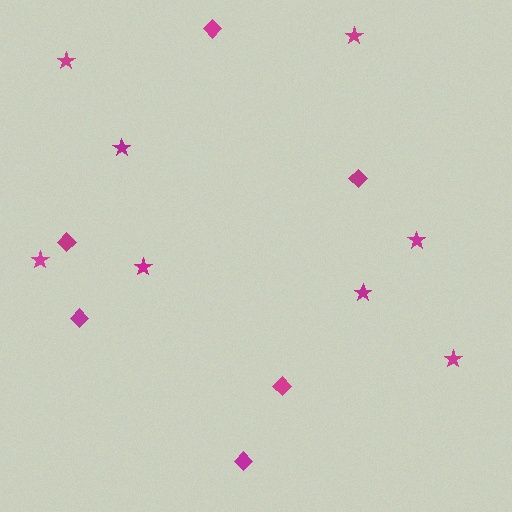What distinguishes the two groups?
There are 2 groups: one group of stars (8) and one group of diamonds (6).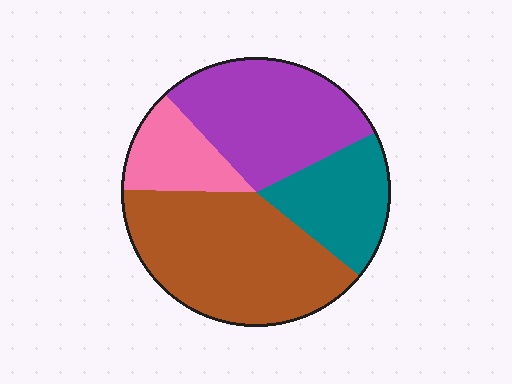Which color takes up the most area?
Brown, at roughly 40%.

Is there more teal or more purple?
Purple.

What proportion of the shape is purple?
Purple covers roughly 30% of the shape.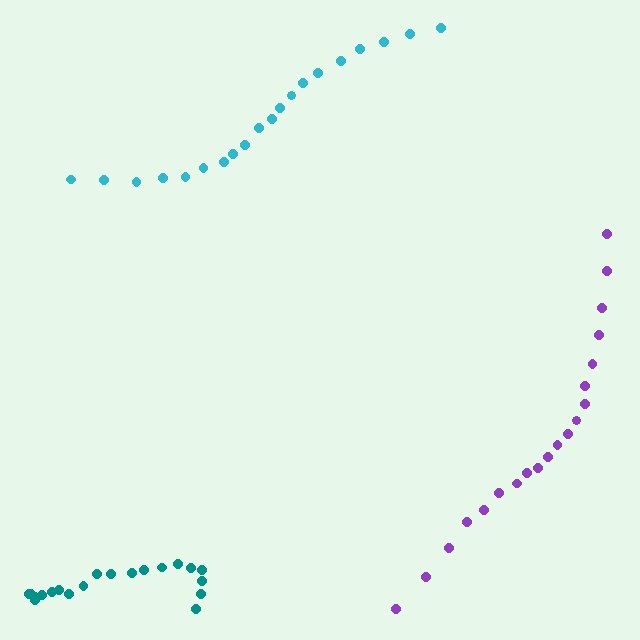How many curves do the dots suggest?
There are 3 distinct paths.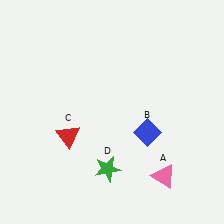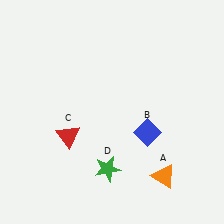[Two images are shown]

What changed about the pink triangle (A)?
In Image 1, A is pink. In Image 2, it changed to orange.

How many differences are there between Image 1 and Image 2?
There is 1 difference between the two images.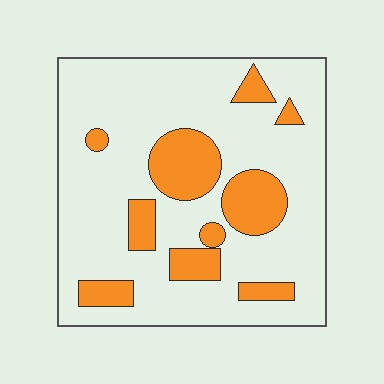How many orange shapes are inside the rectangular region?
10.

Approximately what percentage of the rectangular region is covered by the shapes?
Approximately 20%.